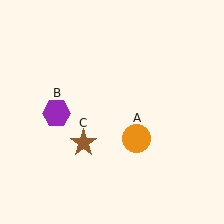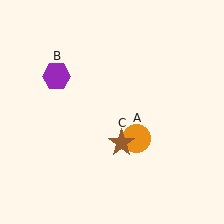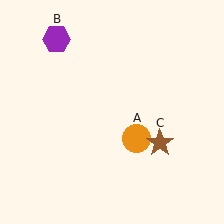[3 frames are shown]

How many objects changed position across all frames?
2 objects changed position: purple hexagon (object B), brown star (object C).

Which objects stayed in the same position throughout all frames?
Orange circle (object A) remained stationary.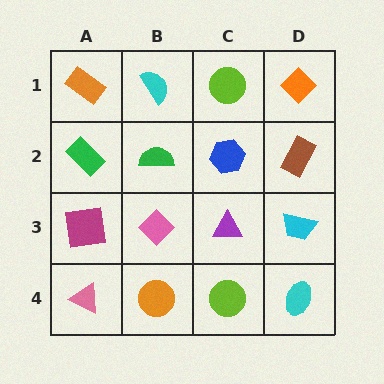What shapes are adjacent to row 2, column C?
A lime circle (row 1, column C), a purple triangle (row 3, column C), a green semicircle (row 2, column B), a brown rectangle (row 2, column D).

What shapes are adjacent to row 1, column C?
A blue hexagon (row 2, column C), a cyan semicircle (row 1, column B), an orange diamond (row 1, column D).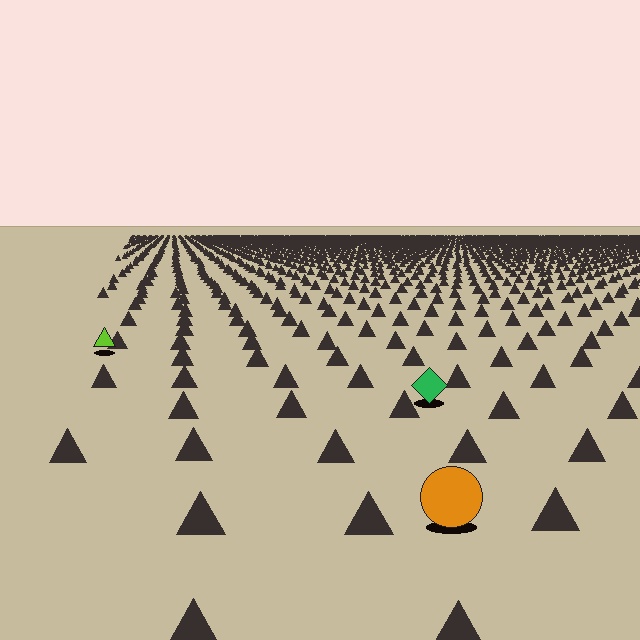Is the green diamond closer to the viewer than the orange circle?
No. The orange circle is closer — you can tell from the texture gradient: the ground texture is coarser near it.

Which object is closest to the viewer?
The orange circle is closest. The texture marks near it are larger and more spread out.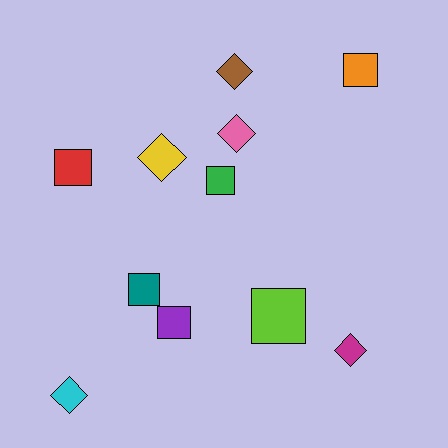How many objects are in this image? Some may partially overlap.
There are 11 objects.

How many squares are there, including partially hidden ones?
There are 6 squares.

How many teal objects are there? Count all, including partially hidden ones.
There is 1 teal object.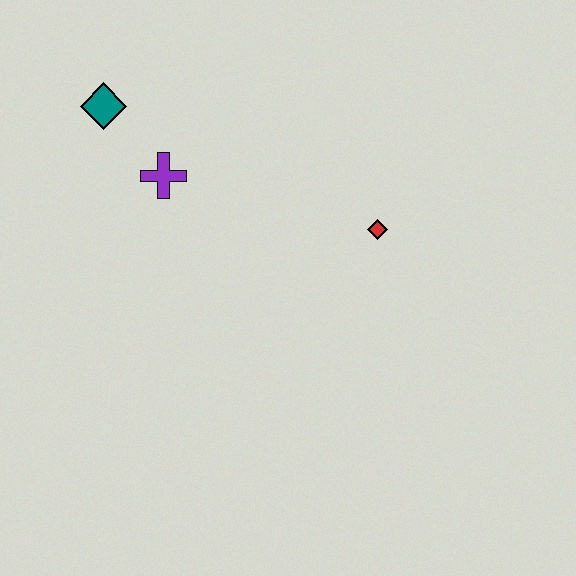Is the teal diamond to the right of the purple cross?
No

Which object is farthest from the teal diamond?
The red diamond is farthest from the teal diamond.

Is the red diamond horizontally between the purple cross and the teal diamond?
No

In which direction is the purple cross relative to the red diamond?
The purple cross is to the left of the red diamond.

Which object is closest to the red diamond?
The purple cross is closest to the red diamond.